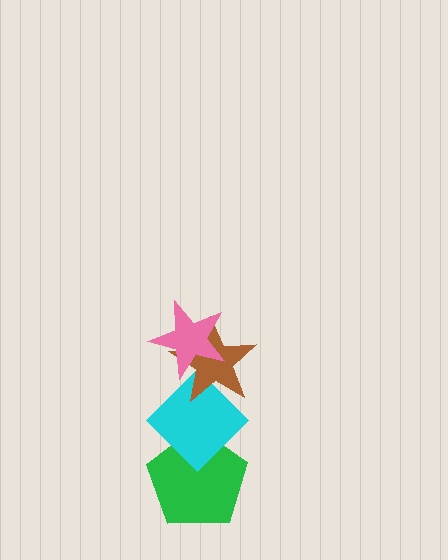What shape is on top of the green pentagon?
The cyan diamond is on top of the green pentagon.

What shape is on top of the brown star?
The pink star is on top of the brown star.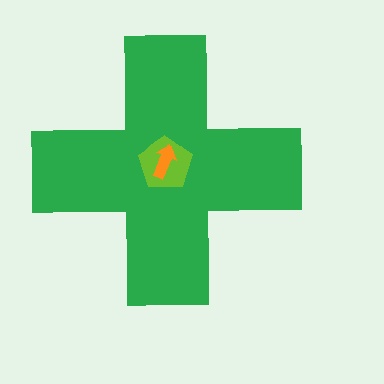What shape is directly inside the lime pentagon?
The orange arrow.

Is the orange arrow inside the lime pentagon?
Yes.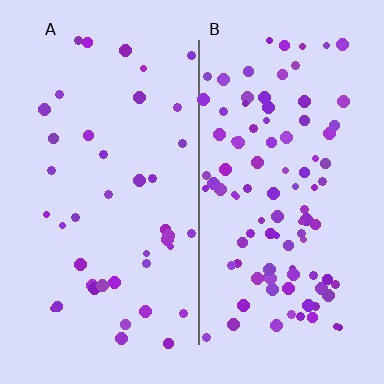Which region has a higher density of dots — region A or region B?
B (the right).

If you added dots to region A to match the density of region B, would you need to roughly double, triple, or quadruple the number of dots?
Approximately double.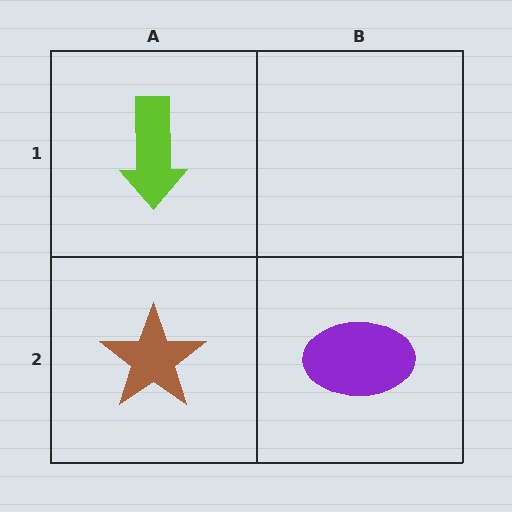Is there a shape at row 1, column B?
No, that cell is empty.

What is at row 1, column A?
A lime arrow.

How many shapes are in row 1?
1 shape.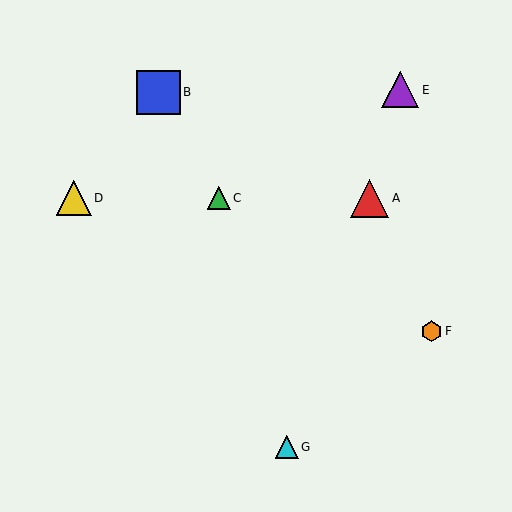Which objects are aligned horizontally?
Objects A, C, D are aligned horizontally.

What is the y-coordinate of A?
Object A is at y≈198.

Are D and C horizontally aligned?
Yes, both are at y≈198.